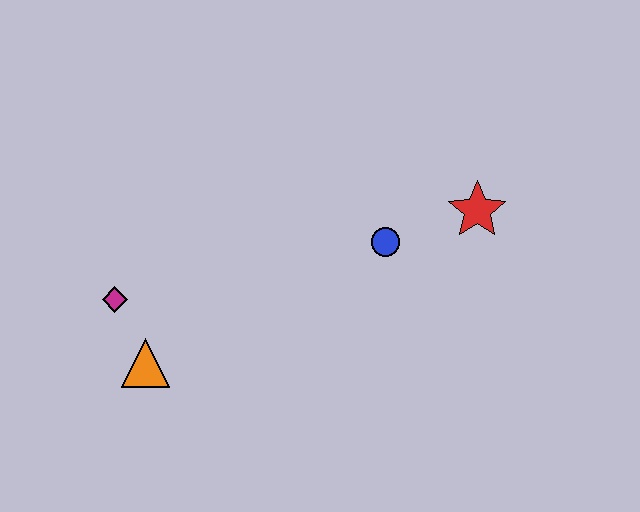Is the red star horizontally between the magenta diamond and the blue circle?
No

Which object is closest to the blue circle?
The red star is closest to the blue circle.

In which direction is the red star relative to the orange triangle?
The red star is to the right of the orange triangle.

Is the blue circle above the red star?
No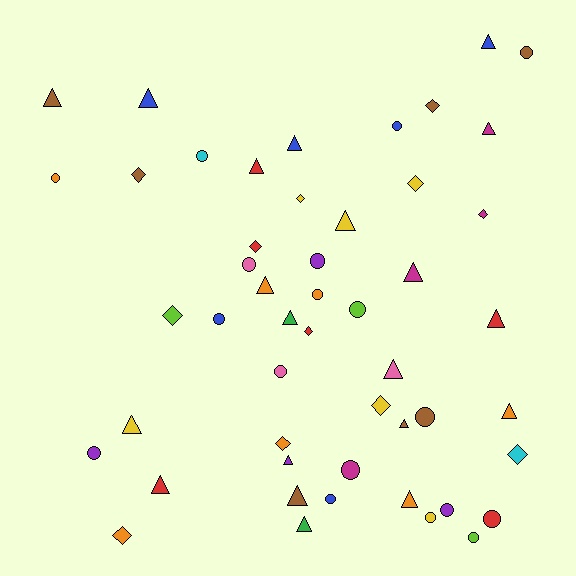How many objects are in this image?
There are 50 objects.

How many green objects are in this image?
There are 2 green objects.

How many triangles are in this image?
There are 20 triangles.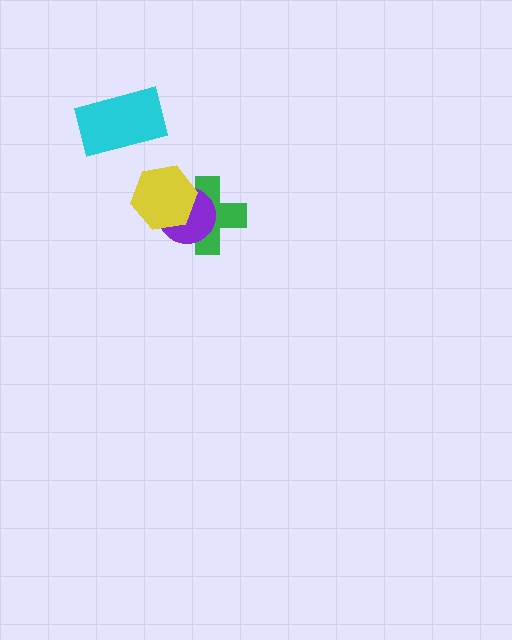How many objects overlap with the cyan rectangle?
0 objects overlap with the cyan rectangle.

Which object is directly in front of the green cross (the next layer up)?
The purple circle is directly in front of the green cross.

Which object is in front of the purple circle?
The yellow hexagon is in front of the purple circle.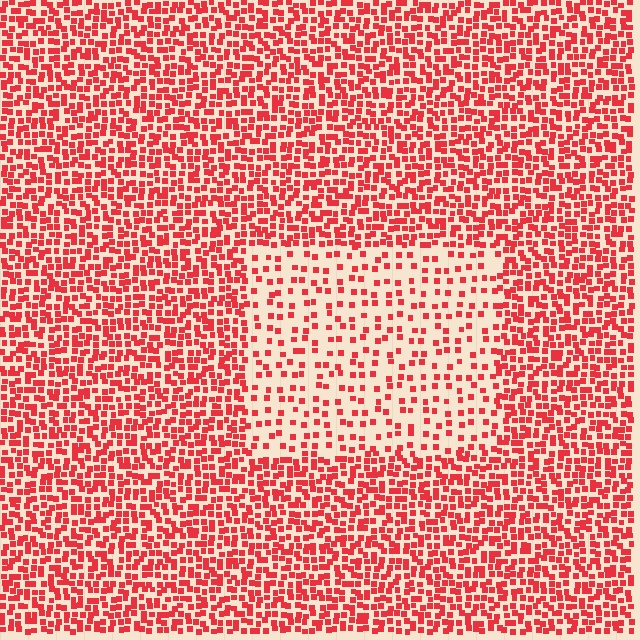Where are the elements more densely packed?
The elements are more densely packed outside the rectangle boundary.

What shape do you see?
I see a rectangle.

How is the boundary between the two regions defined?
The boundary is defined by a change in element density (approximately 2.4x ratio). All elements are the same color, size, and shape.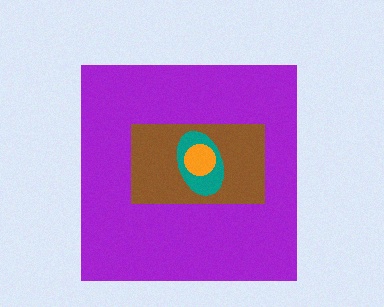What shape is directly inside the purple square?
The brown rectangle.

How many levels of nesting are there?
4.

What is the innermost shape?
The orange circle.